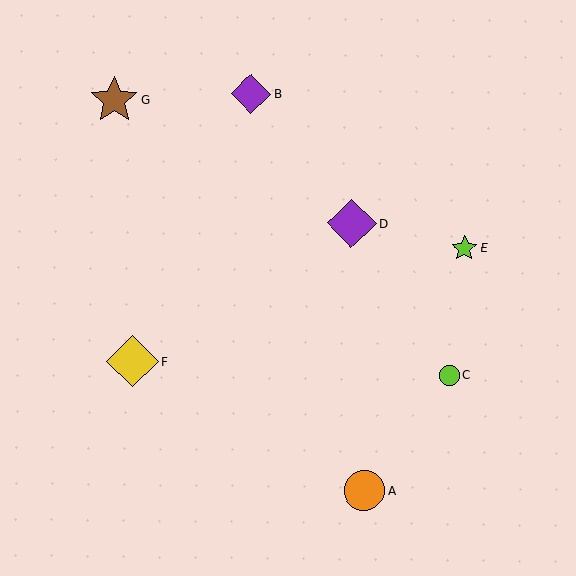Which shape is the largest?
The yellow diamond (labeled F) is the largest.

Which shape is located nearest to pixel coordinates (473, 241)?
The lime star (labeled E) at (464, 248) is nearest to that location.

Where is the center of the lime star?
The center of the lime star is at (464, 248).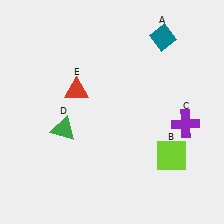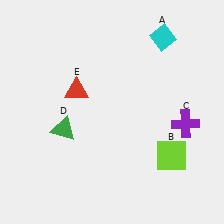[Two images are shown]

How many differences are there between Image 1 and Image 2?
There is 1 difference between the two images.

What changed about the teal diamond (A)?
In Image 1, A is teal. In Image 2, it changed to cyan.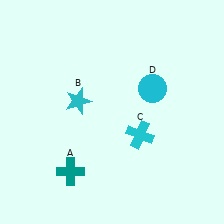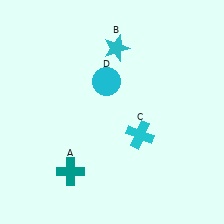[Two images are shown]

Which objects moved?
The objects that moved are: the cyan star (B), the cyan circle (D).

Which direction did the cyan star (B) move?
The cyan star (B) moved up.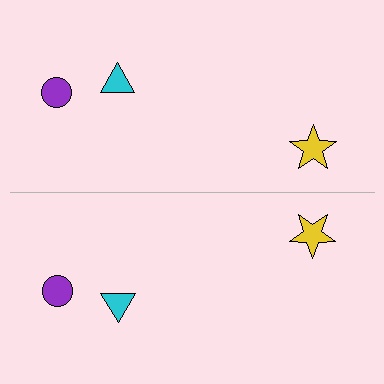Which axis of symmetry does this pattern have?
The pattern has a horizontal axis of symmetry running through the center of the image.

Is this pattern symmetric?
Yes, this pattern has bilateral (reflection) symmetry.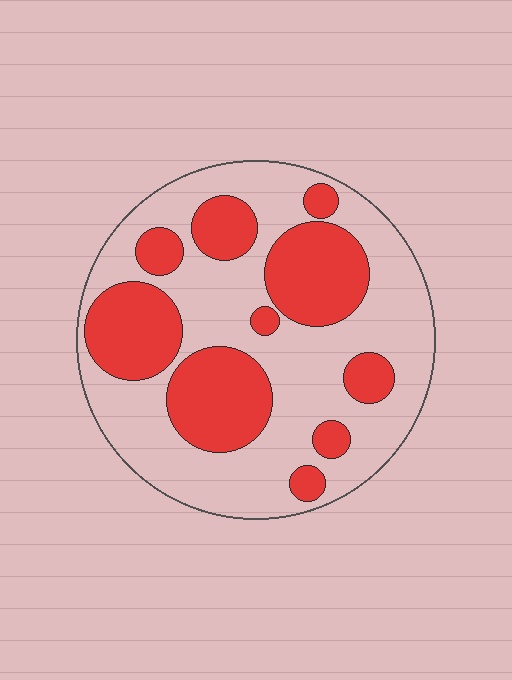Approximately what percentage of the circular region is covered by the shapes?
Approximately 35%.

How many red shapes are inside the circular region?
10.